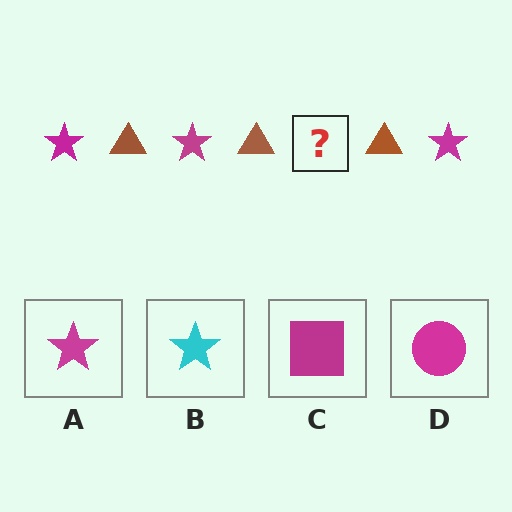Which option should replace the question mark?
Option A.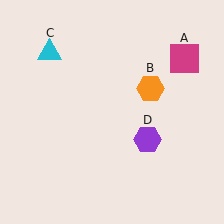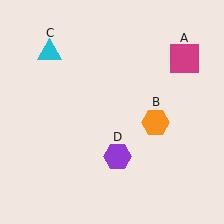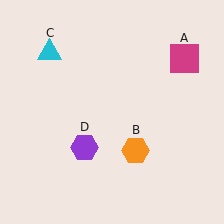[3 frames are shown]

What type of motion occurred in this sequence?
The orange hexagon (object B), purple hexagon (object D) rotated clockwise around the center of the scene.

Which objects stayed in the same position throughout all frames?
Magenta square (object A) and cyan triangle (object C) remained stationary.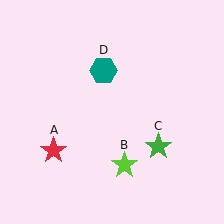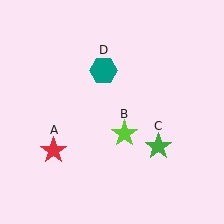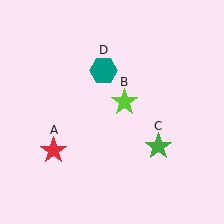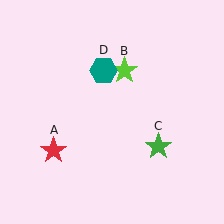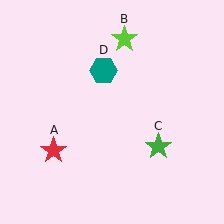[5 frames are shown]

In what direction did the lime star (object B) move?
The lime star (object B) moved up.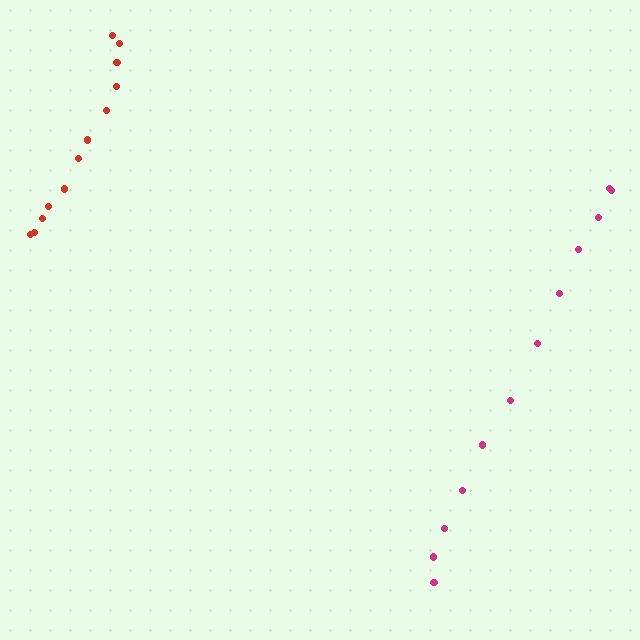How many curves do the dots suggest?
There are 2 distinct paths.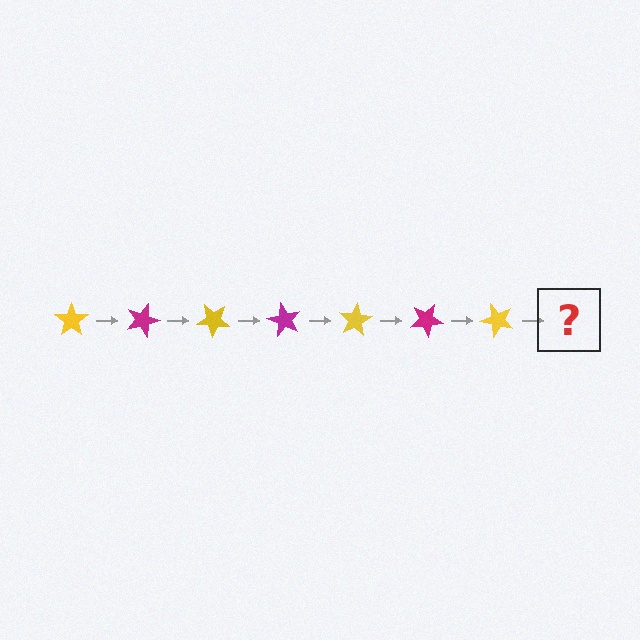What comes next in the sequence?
The next element should be a magenta star, rotated 140 degrees from the start.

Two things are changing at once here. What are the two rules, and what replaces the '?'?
The two rules are that it rotates 20 degrees each step and the color cycles through yellow and magenta. The '?' should be a magenta star, rotated 140 degrees from the start.